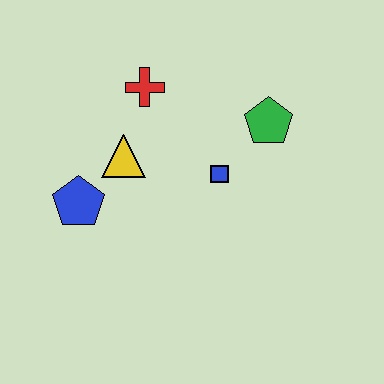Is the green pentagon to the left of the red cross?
No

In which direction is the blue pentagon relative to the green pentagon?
The blue pentagon is to the left of the green pentagon.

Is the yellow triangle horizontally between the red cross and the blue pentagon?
Yes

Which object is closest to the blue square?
The green pentagon is closest to the blue square.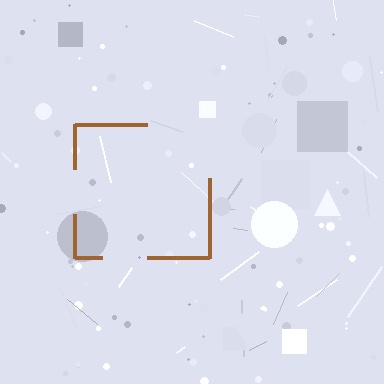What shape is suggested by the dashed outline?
The dashed outline suggests a square.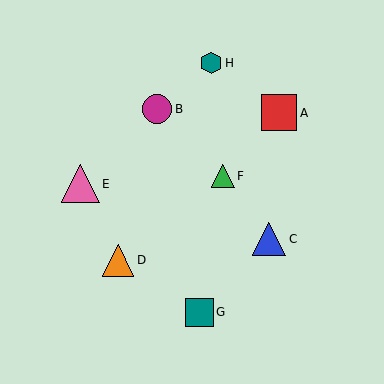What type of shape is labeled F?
Shape F is a green triangle.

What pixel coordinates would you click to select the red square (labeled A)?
Click at (279, 113) to select the red square A.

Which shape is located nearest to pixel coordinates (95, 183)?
The pink triangle (labeled E) at (80, 184) is nearest to that location.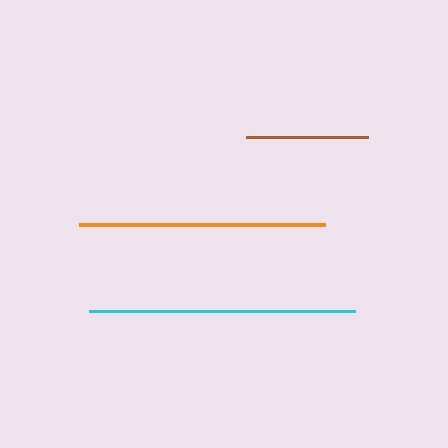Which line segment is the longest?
The cyan line is the longest at approximately 266 pixels.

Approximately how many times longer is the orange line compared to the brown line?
The orange line is approximately 2.0 times the length of the brown line.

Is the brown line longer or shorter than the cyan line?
The cyan line is longer than the brown line.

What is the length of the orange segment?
The orange segment is approximately 246 pixels long.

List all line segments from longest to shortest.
From longest to shortest: cyan, orange, brown.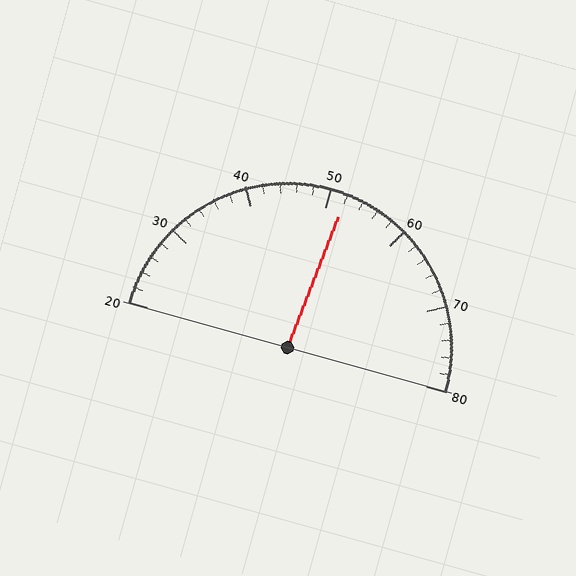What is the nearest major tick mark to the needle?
The nearest major tick mark is 50.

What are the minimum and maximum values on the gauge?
The gauge ranges from 20 to 80.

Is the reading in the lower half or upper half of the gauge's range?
The reading is in the upper half of the range (20 to 80).